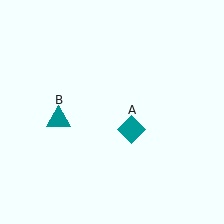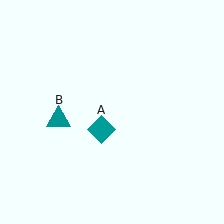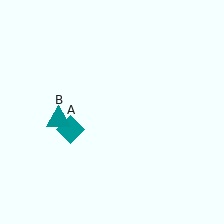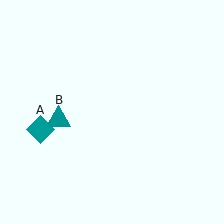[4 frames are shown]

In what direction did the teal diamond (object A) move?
The teal diamond (object A) moved left.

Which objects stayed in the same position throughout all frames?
Teal triangle (object B) remained stationary.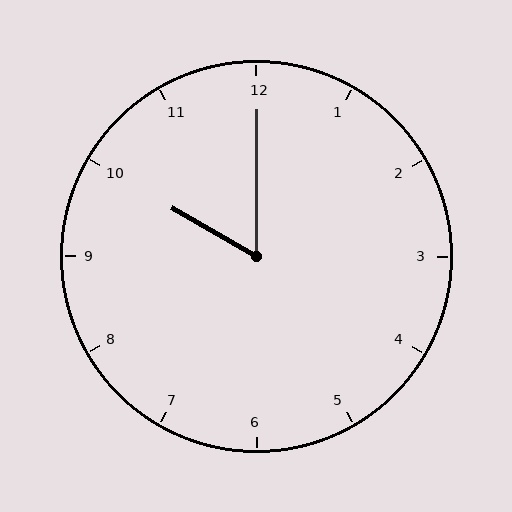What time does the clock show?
10:00.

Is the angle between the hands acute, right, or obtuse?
It is acute.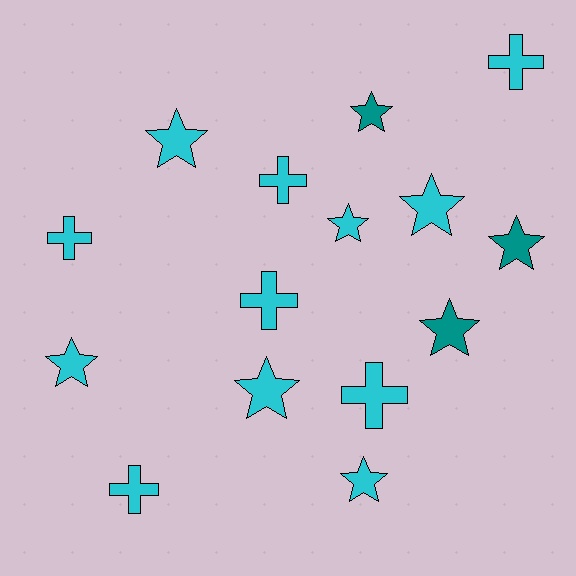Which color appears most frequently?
Cyan, with 12 objects.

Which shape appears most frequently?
Star, with 9 objects.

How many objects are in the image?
There are 15 objects.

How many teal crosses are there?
There are no teal crosses.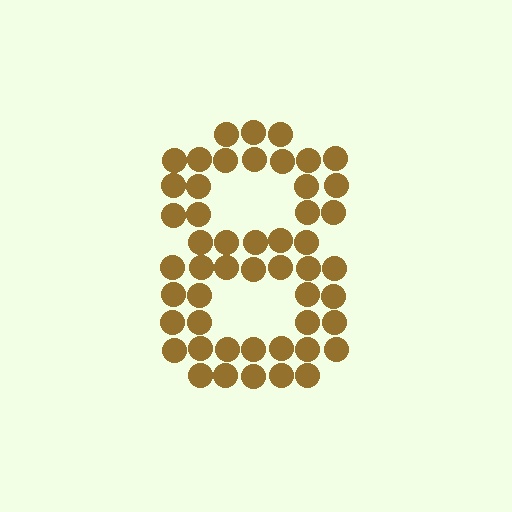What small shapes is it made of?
It is made of small circles.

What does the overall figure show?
The overall figure shows the digit 8.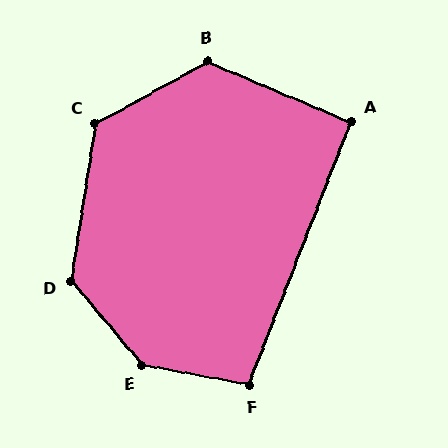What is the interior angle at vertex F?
Approximately 101 degrees (obtuse).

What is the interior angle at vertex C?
Approximately 128 degrees (obtuse).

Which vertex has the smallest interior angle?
A, at approximately 92 degrees.